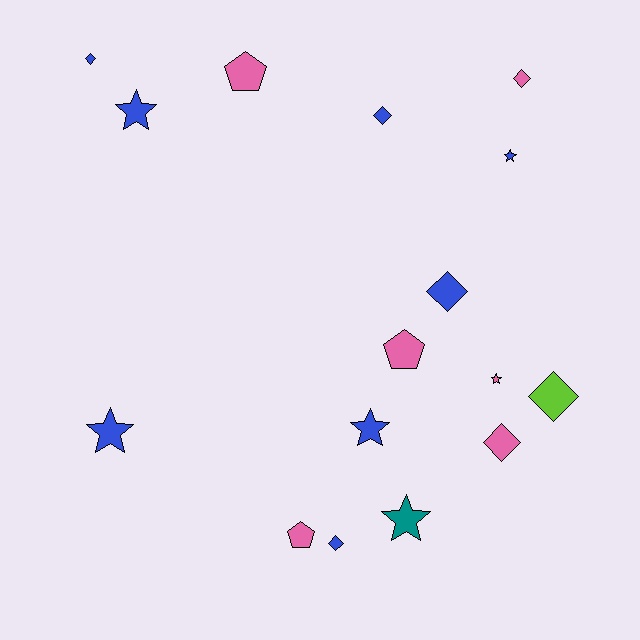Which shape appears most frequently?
Diamond, with 7 objects.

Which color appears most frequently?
Blue, with 8 objects.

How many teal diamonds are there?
There are no teal diamonds.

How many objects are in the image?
There are 16 objects.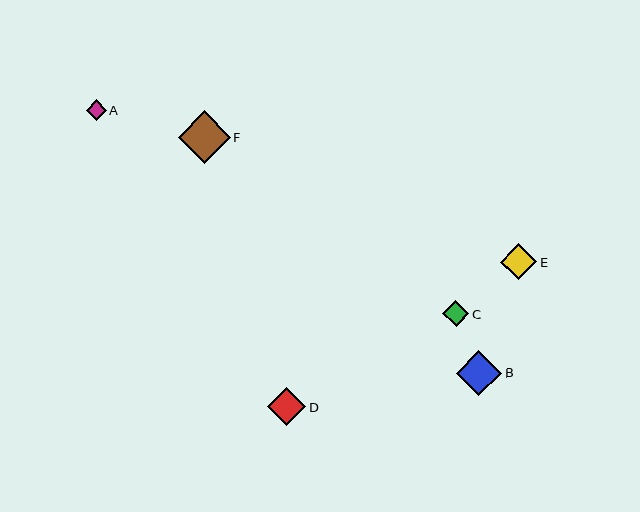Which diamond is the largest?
Diamond F is the largest with a size of approximately 52 pixels.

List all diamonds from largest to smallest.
From largest to smallest: F, B, D, E, C, A.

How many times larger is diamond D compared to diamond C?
Diamond D is approximately 1.4 times the size of diamond C.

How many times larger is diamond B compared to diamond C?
Diamond B is approximately 1.7 times the size of diamond C.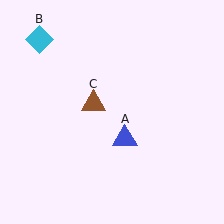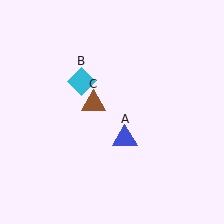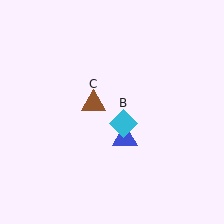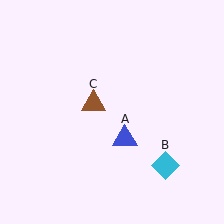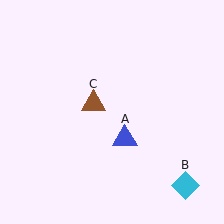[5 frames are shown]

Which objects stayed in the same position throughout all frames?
Blue triangle (object A) and brown triangle (object C) remained stationary.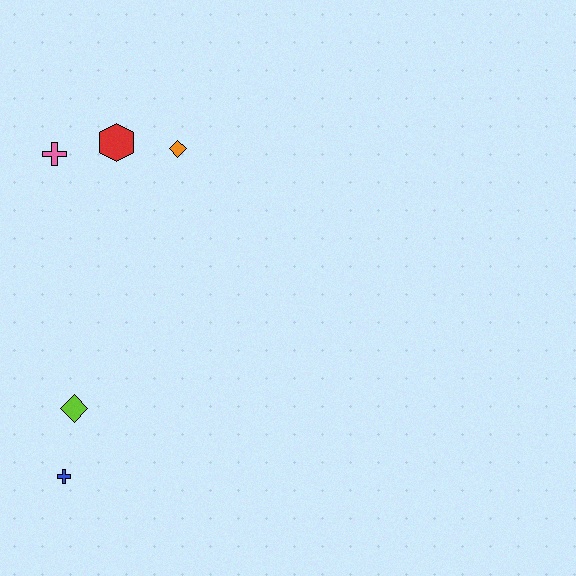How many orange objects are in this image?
There is 1 orange object.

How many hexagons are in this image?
There is 1 hexagon.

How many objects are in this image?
There are 5 objects.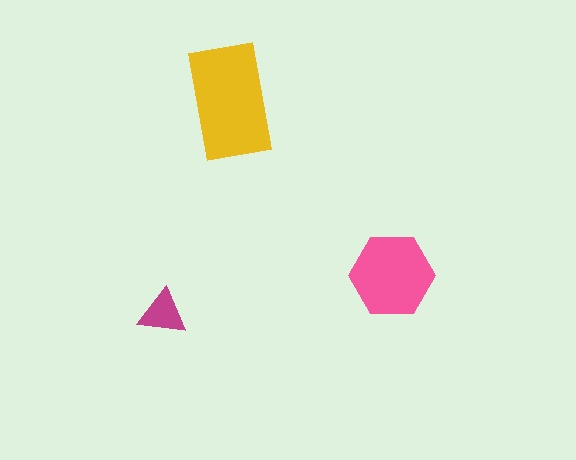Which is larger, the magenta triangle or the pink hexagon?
The pink hexagon.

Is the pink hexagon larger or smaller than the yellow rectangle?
Smaller.